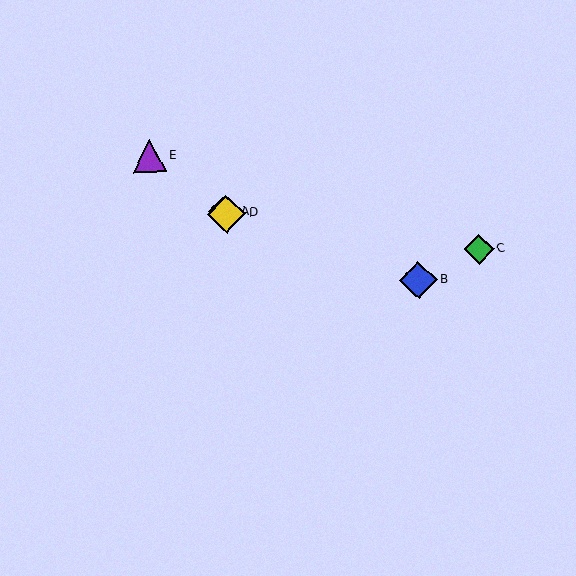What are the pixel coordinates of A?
Object A is at (223, 211).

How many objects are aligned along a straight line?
3 objects (A, D, E) are aligned along a straight line.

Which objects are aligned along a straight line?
Objects A, D, E are aligned along a straight line.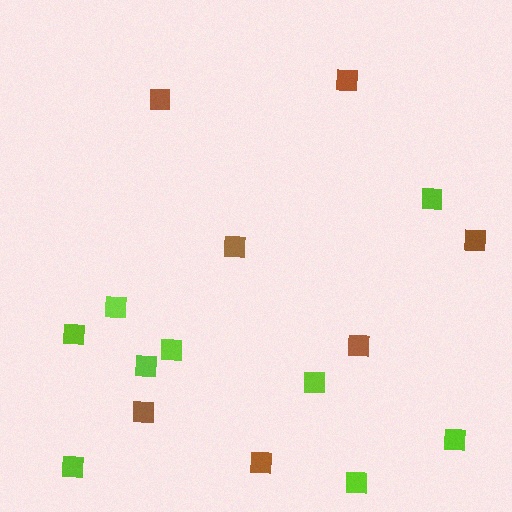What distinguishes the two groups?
There are 2 groups: one group of brown squares (7) and one group of lime squares (9).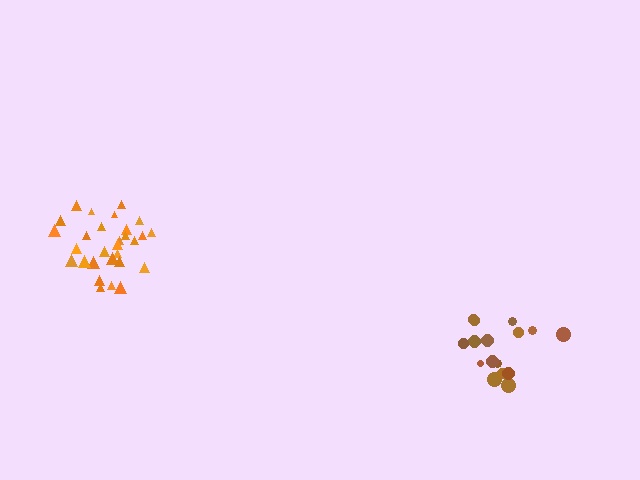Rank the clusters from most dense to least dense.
orange, brown.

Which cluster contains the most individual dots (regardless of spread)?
Orange (29).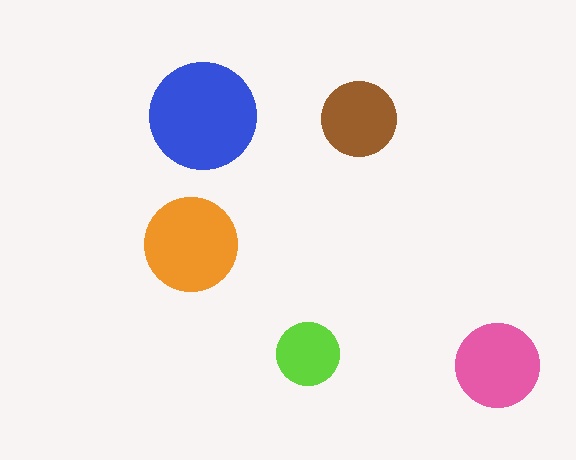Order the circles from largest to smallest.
the blue one, the orange one, the pink one, the brown one, the lime one.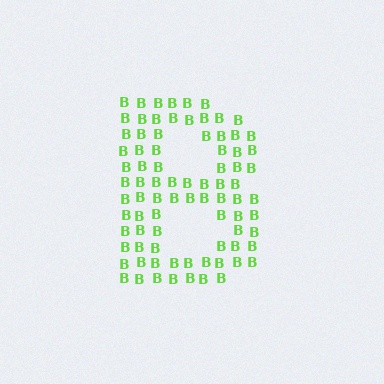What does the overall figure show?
The overall figure shows the letter B.